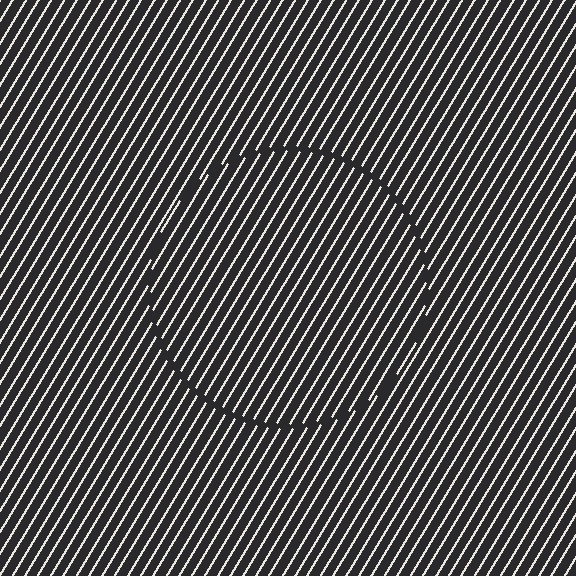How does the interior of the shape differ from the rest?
The interior of the shape contains the same grating, shifted by half a period — the contour is defined by the phase discontinuity where line-ends from the inner and outer gratings abut.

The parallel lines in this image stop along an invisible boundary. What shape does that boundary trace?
An illusory circle. The interior of the shape contains the same grating, shifted by half a period — the contour is defined by the phase discontinuity where line-ends from the inner and outer gratings abut.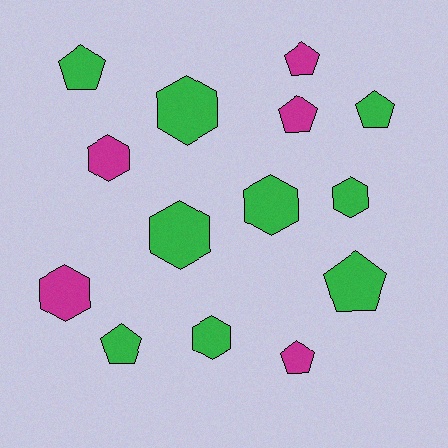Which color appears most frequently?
Green, with 9 objects.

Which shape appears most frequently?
Pentagon, with 7 objects.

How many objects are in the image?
There are 14 objects.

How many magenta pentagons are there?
There are 3 magenta pentagons.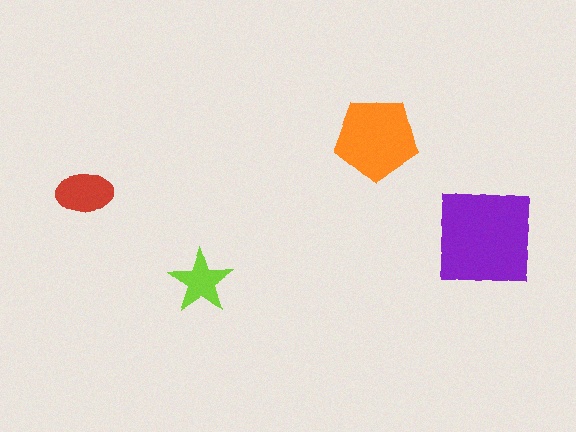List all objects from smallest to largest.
The lime star, the red ellipse, the orange pentagon, the purple square.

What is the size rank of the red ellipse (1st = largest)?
3rd.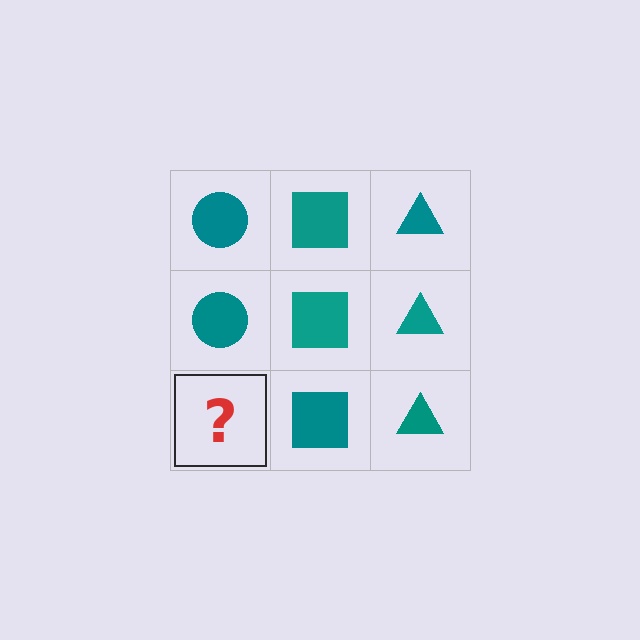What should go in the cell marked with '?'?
The missing cell should contain a teal circle.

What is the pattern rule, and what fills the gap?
The rule is that each column has a consistent shape. The gap should be filled with a teal circle.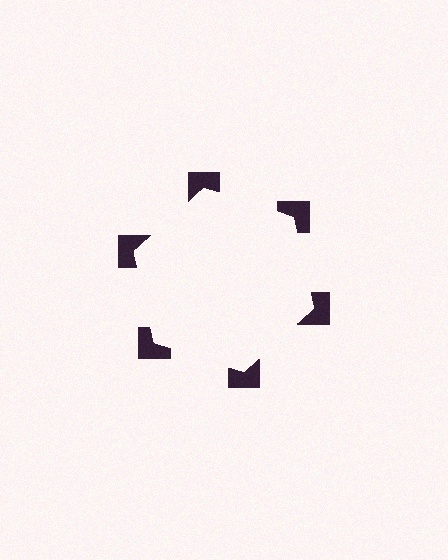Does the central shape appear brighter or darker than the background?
It typically appears slightly brighter than the background, even though no actual brightness change is drawn.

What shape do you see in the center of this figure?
An illusory hexagon — its edges are inferred from the aligned wedge cuts in the notched squares, not physically drawn.